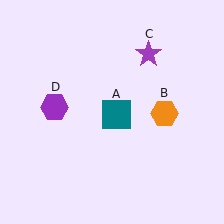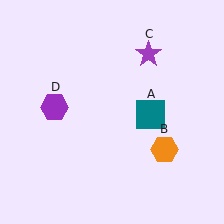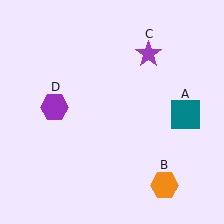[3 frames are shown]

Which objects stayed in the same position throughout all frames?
Purple star (object C) and purple hexagon (object D) remained stationary.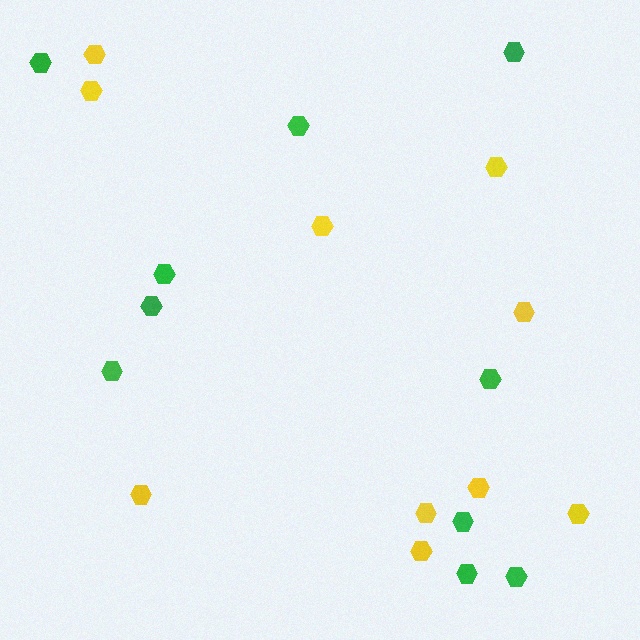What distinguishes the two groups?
There are 2 groups: one group of yellow hexagons (10) and one group of green hexagons (10).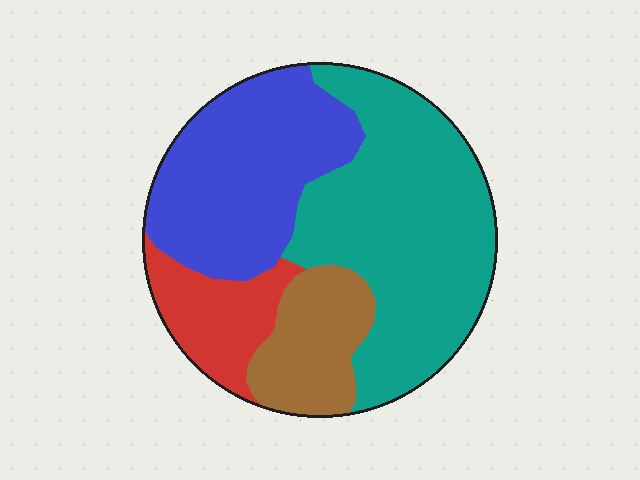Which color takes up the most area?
Teal, at roughly 45%.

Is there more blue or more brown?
Blue.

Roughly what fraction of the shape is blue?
Blue covers 30% of the shape.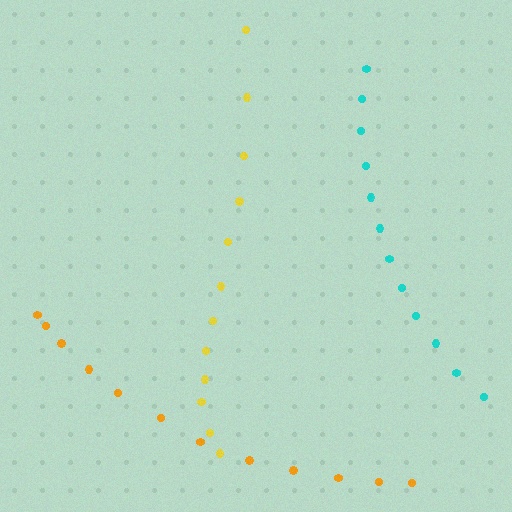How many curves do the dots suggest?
There are 3 distinct paths.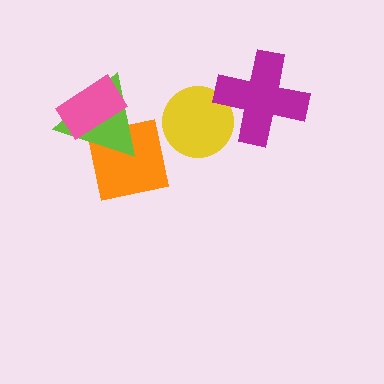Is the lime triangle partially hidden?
Yes, it is partially covered by another shape.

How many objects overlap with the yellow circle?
1 object overlaps with the yellow circle.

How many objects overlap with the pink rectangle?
1 object overlaps with the pink rectangle.